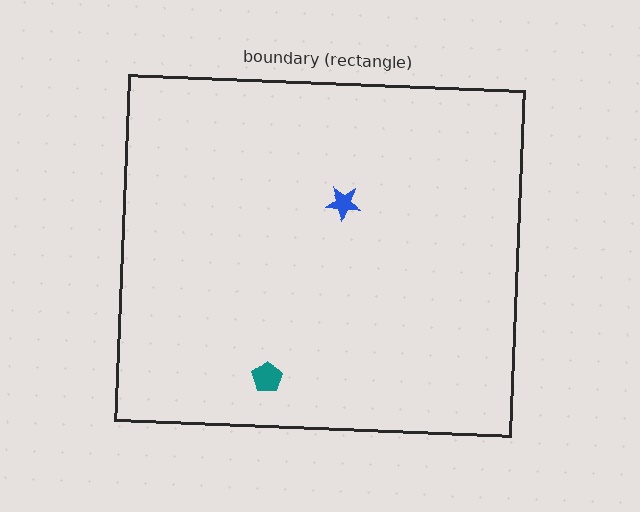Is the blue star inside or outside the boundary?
Inside.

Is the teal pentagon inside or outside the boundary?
Inside.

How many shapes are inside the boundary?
2 inside, 0 outside.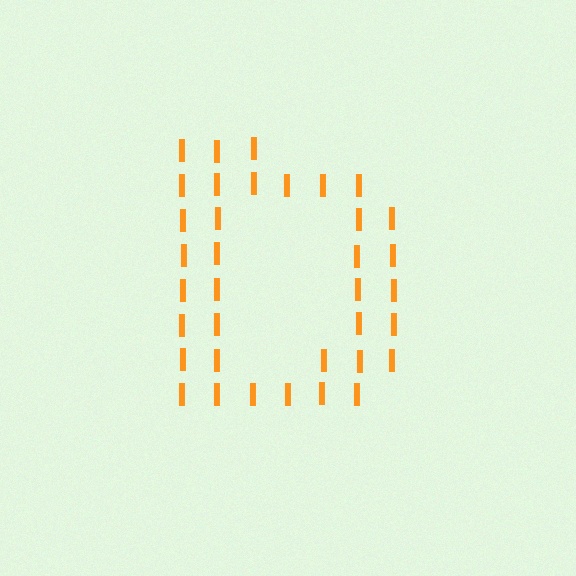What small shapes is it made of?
It is made of small letter I's.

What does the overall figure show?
The overall figure shows the letter D.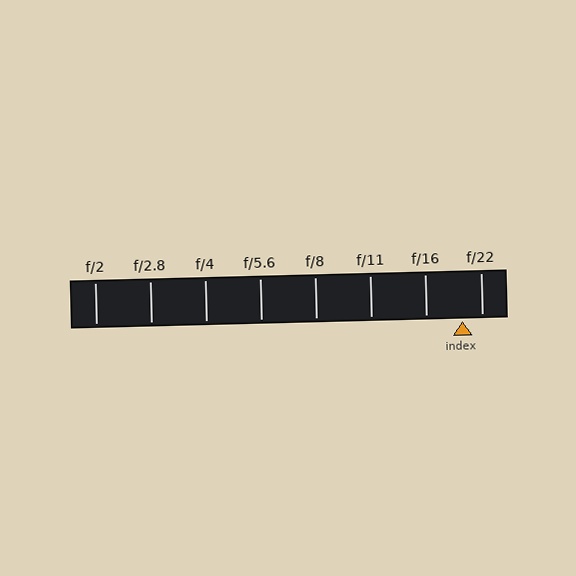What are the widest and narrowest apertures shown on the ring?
The widest aperture shown is f/2 and the narrowest is f/22.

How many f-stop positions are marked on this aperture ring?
There are 8 f-stop positions marked.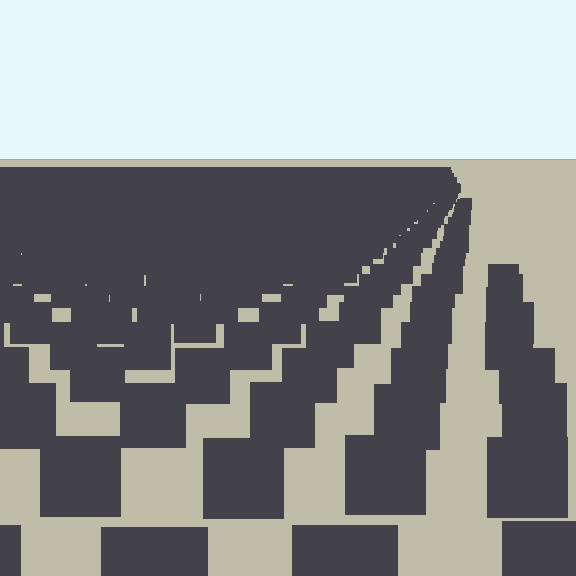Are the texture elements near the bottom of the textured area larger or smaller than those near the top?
Larger. Near the bottom, elements are closer to the viewer and appear at a bigger on-screen size.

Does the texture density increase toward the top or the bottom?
Density increases toward the top.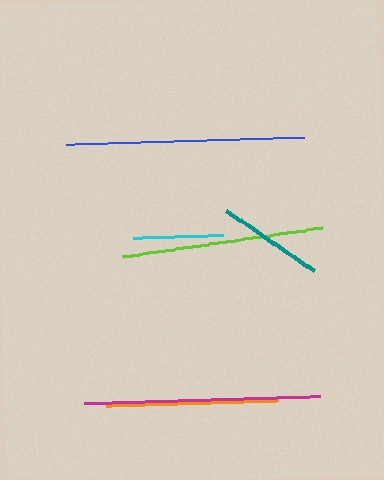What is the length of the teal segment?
The teal segment is approximately 107 pixels long.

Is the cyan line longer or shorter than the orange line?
The orange line is longer than the cyan line.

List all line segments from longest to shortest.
From longest to shortest: blue, magenta, lime, orange, teal, cyan.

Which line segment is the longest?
The blue line is the longest at approximately 238 pixels.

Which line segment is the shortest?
The cyan line is the shortest at approximately 90 pixels.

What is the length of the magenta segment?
The magenta segment is approximately 236 pixels long.